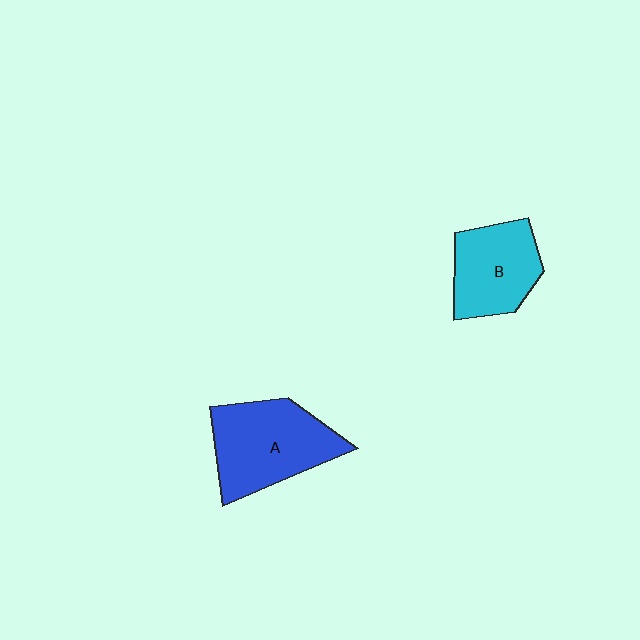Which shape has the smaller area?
Shape B (cyan).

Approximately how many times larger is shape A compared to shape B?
Approximately 1.3 times.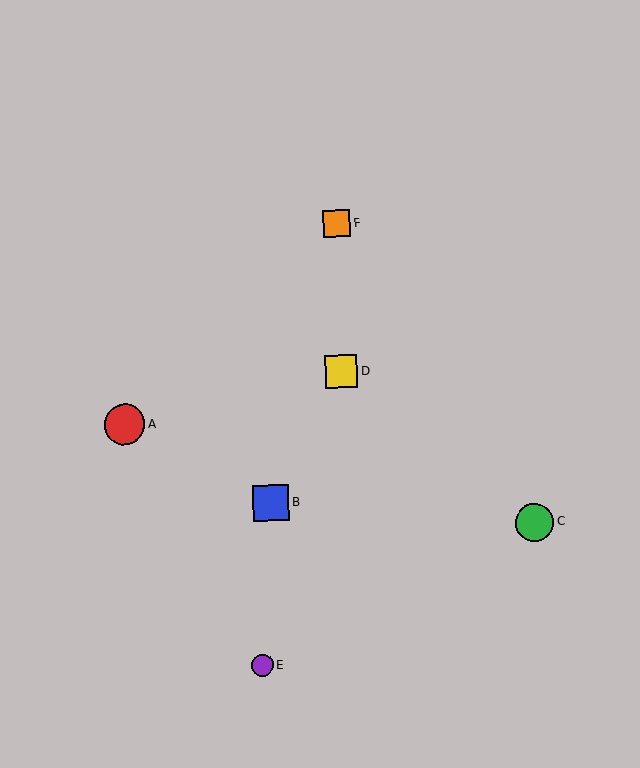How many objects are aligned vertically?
2 objects (D, F) are aligned vertically.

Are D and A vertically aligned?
No, D is at x≈341 and A is at x≈125.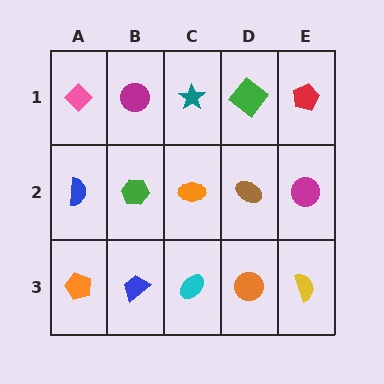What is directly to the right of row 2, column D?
A magenta circle.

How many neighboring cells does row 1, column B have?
3.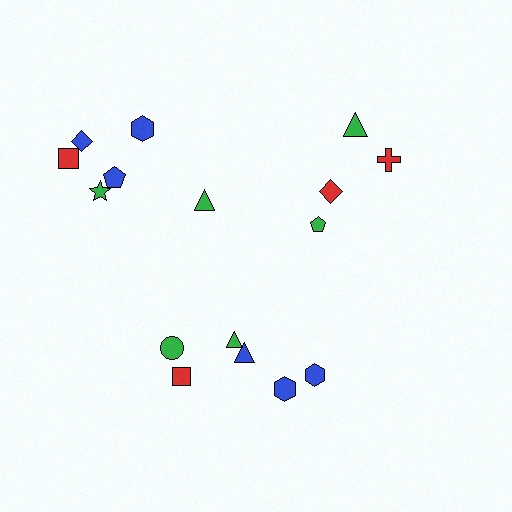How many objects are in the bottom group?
There are 6 objects.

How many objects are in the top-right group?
There are 4 objects.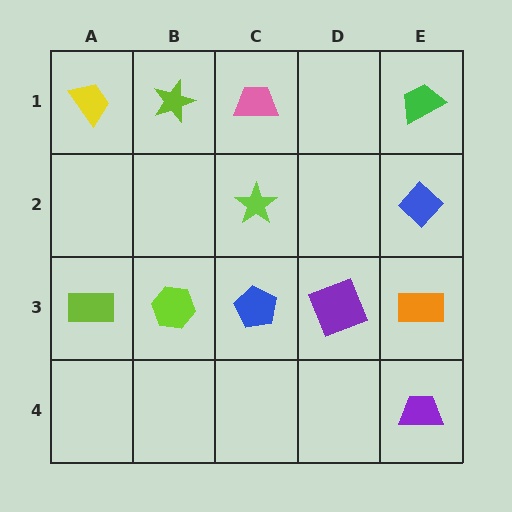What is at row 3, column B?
A lime hexagon.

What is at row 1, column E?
A green trapezoid.